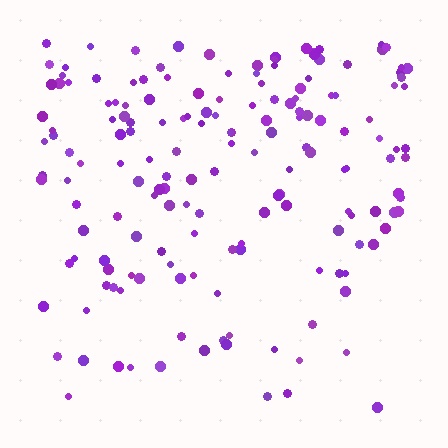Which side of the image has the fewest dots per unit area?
The bottom.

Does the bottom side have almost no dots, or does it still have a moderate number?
Still a moderate number, just noticeably fewer than the top.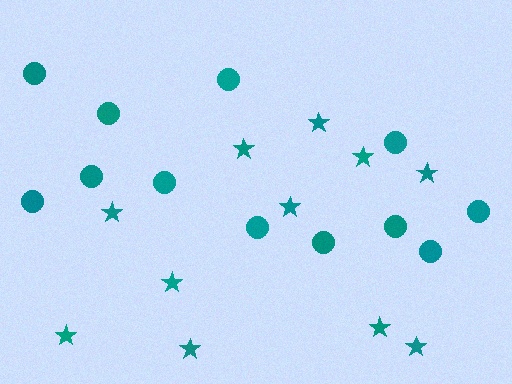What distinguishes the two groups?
There are 2 groups: one group of stars (11) and one group of circles (12).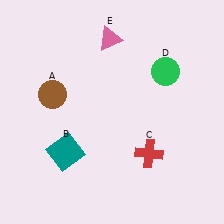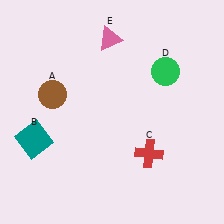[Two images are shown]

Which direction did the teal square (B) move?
The teal square (B) moved left.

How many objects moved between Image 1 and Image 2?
1 object moved between the two images.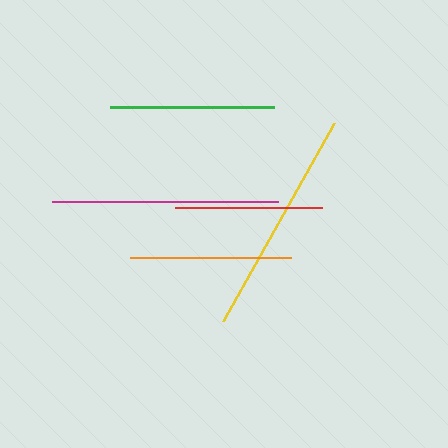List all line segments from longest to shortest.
From longest to shortest: yellow, magenta, green, orange, red.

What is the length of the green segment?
The green segment is approximately 164 pixels long.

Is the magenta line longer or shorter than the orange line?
The magenta line is longer than the orange line.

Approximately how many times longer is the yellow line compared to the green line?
The yellow line is approximately 1.4 times the length of the green line.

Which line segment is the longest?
The yellow line is the longest at approximately 228 pixels.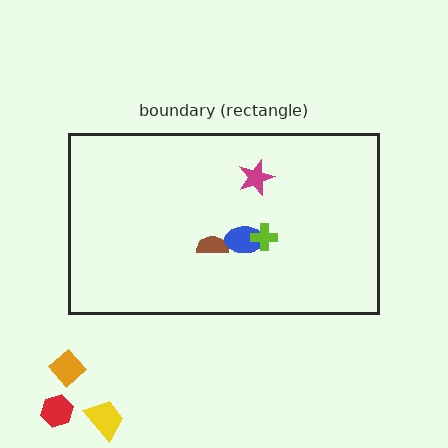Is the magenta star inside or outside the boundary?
Inside.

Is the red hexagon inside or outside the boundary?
Outside.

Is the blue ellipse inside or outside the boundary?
Inside.